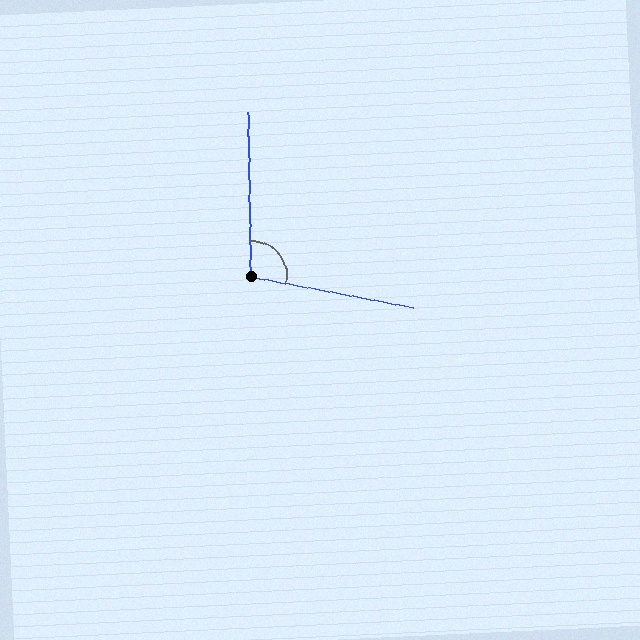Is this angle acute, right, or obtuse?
It is obtuse.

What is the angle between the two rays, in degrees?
Approximately 102 degrees.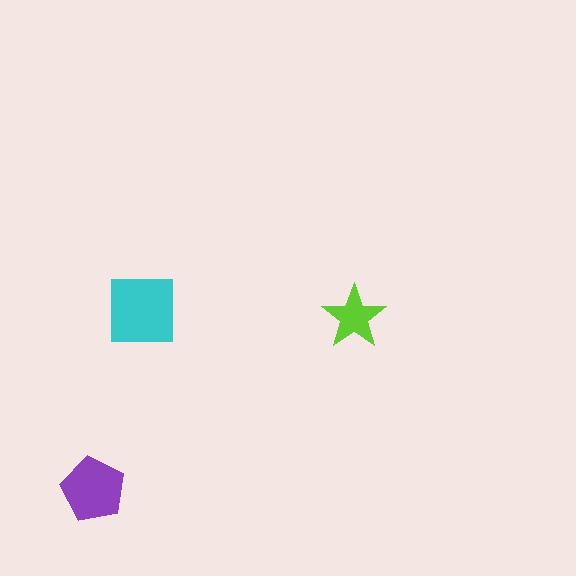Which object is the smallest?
The lime star.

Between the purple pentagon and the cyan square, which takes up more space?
The cyan square.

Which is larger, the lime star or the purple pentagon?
The purple pentagon.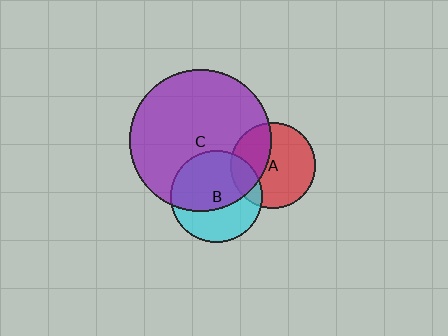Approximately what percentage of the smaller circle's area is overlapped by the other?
Approximately 35%.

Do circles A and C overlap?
Yes.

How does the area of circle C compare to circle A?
Approximately 2.7 times.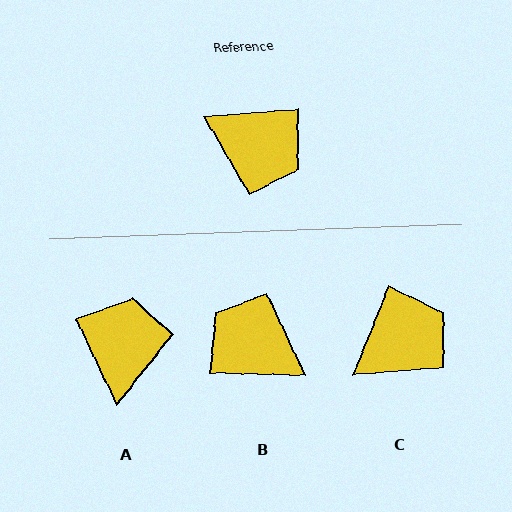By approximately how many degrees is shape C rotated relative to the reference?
Approximately 64 degrees counter-clockwise.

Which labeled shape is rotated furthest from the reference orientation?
B, about 175 degrees away.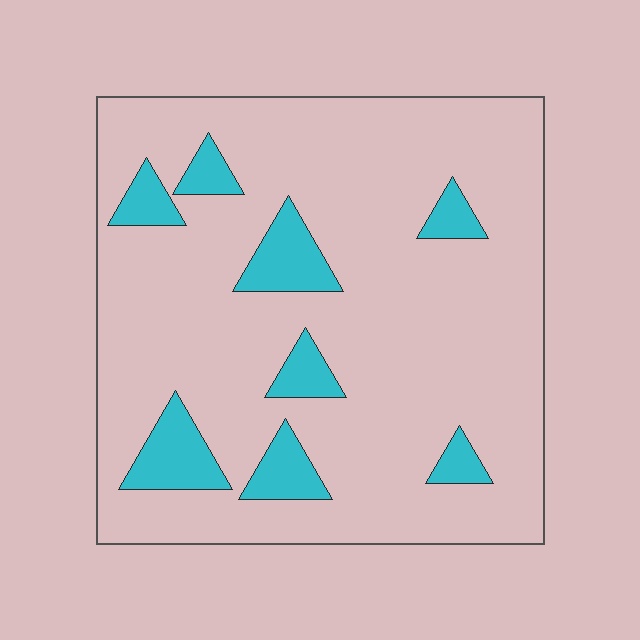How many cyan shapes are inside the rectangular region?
8.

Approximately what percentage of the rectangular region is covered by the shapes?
Approximately 15%.